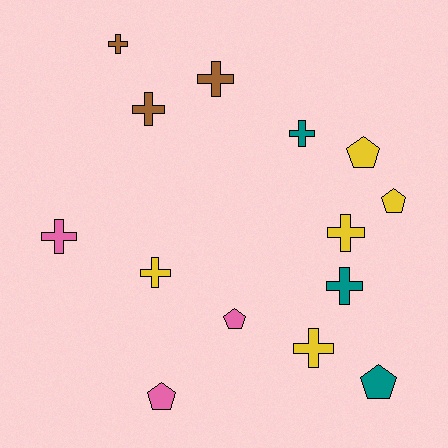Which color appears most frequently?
Yellow, with 5 objects.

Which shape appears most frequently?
Cross, with 9 objects.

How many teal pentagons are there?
There is 1 teal pentagon.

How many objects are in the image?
There are 14 objects.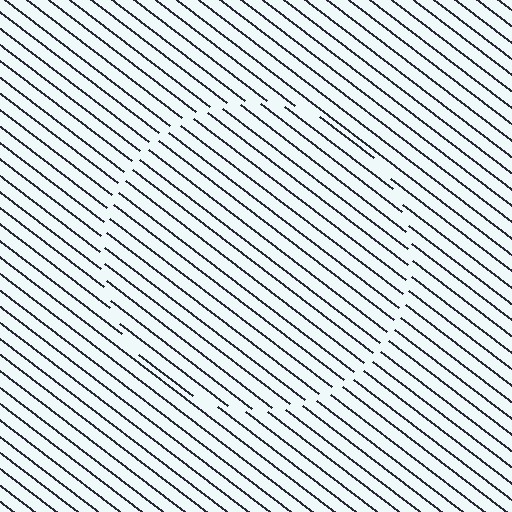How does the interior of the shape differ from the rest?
The interior of the shape contains the same grating, shifted by half a period — the contour is defined by the phase discontinuity where line-ends from the inner and outer gratings abut.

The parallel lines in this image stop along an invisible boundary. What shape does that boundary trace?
An illusory circle. The interior of the shape contains the same grating, shifted by half a period — the contour is defined by the phase discontinuity where line-ends from the inner and outer gratings abut.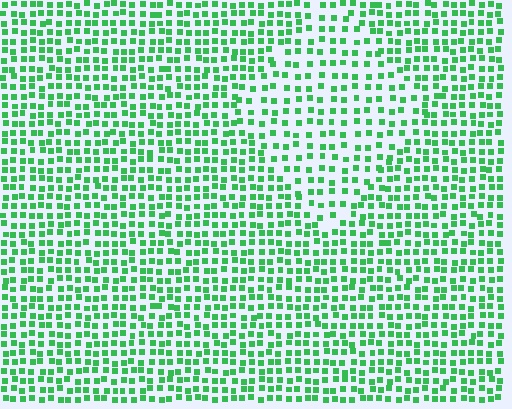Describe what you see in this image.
The image contains small green elements arranged at two different densities. A diamond-shaped region is visible where the elements are less densely packed than the surrounding area.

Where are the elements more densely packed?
The elements are more densely packed outside the diamond boundary.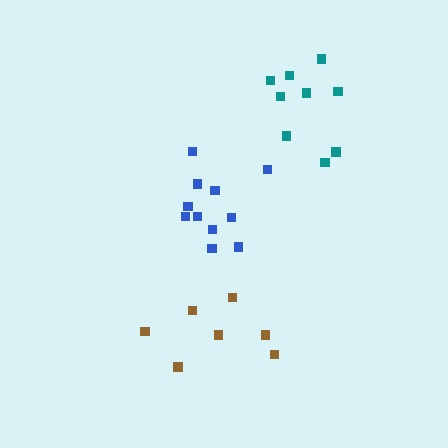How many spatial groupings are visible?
There are 3 spatial groupings.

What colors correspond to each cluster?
The clusters are colored: blue, brown, teal.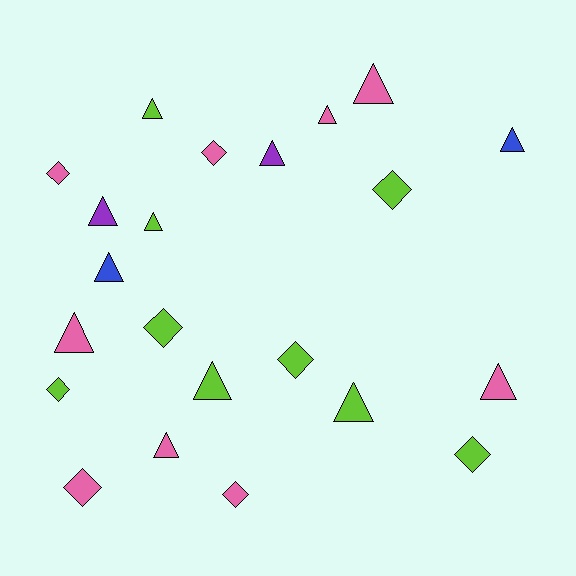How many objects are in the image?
There are 22 objects.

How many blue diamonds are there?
There are no blue diamonds.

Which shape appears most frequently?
Triangle, with 13 objects.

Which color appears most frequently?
Lime, with 9 objects.